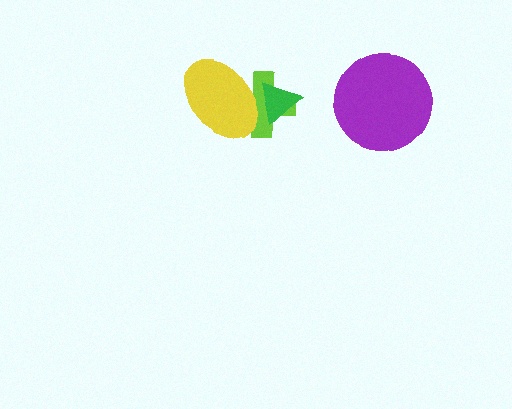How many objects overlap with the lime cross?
2 objects overlap with the lime cross.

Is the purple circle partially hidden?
No, no other shape covers it.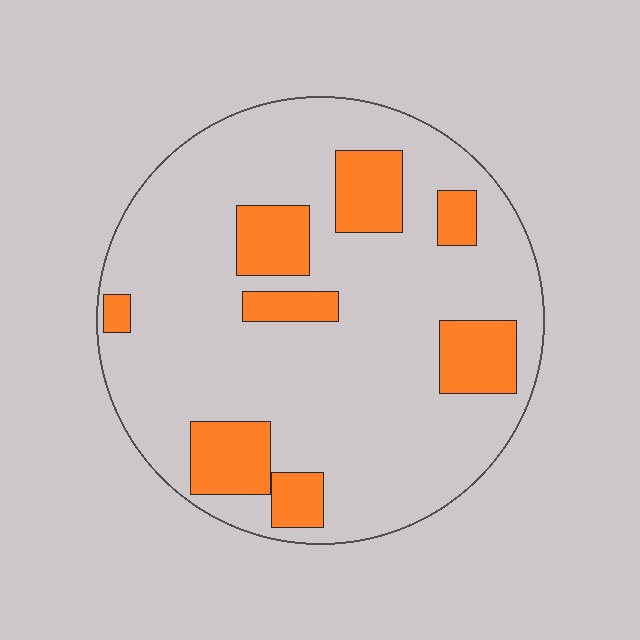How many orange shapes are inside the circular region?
8.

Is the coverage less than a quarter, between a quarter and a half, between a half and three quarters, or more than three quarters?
Less than a quarter.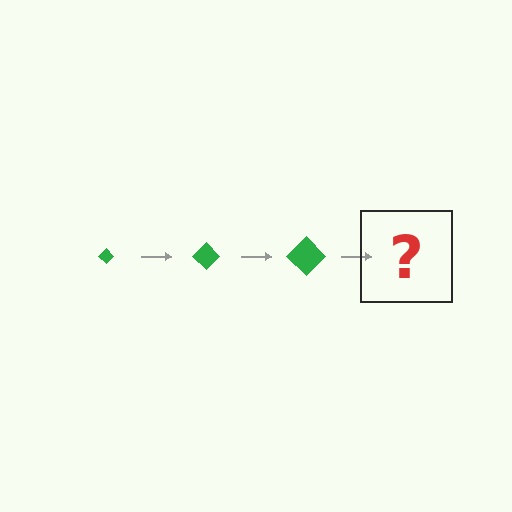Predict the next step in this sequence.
The next step is a green diamond, larger than the previous one.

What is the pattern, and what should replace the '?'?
The pattern is that the diamond gets progressively larger each step. The '?' should be a green diamond, larger than the previous one.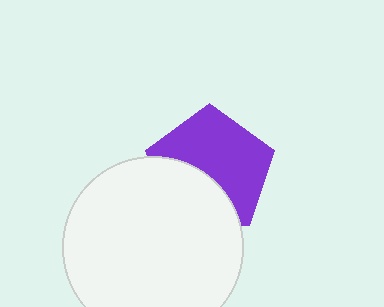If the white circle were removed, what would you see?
You would see the complete purple pentagon.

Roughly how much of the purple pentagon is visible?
About half of it is visible (roughly 62%).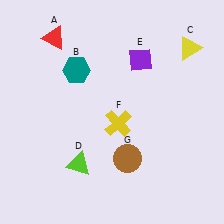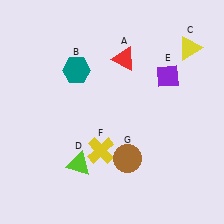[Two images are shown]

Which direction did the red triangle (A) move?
The red triangle (A) moved right.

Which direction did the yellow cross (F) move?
The yellow cross (F) moved down.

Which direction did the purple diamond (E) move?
The purple diamond (E) moved right.